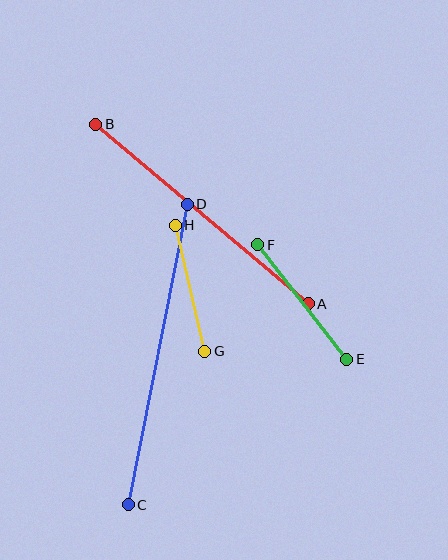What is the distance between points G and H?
The distance is approximately 129 pixels.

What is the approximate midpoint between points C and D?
The midpoint is at approximately (158, 355) pixels.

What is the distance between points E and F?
The distance is approximately 145 pixels.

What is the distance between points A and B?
The distance is approximately 278 pixels.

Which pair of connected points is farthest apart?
Points C and D are farthest apart.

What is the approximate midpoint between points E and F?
The midpoint is at approximately (302, 302) pixels.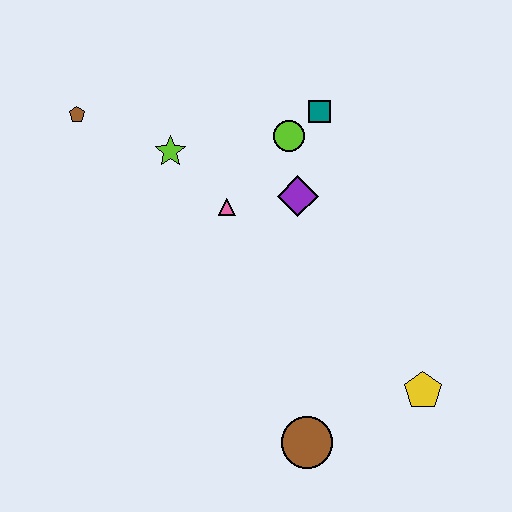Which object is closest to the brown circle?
The yellow pentagon is closest to the brown circle.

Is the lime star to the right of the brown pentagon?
Yes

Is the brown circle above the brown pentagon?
No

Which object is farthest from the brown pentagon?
The yellow pentagon is farthest from the brown pentagon.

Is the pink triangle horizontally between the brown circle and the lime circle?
No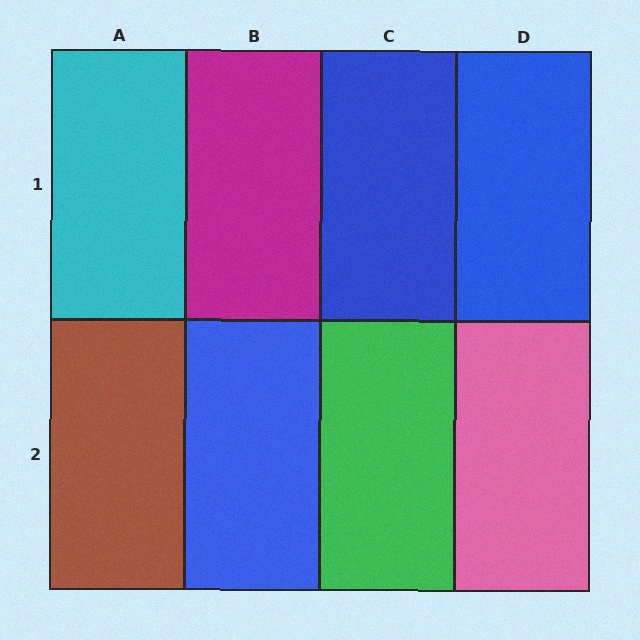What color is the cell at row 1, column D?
Blue.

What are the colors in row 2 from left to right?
Brown, blue, green, pink.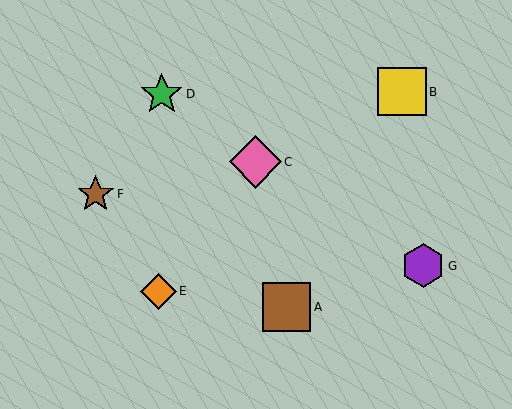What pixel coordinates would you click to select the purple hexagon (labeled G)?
Click at (423, 266) to select the purple hexagon G.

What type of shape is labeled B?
Shape B is a yellow square.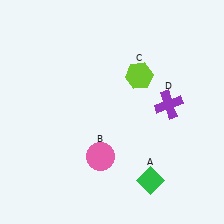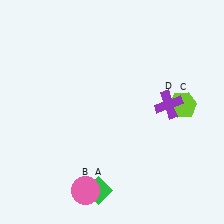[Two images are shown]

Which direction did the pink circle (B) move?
The pink circle (B) moved down.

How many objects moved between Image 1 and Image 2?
3 objects moved between the two images.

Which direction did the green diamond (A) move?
The green diamond (A) moved left.